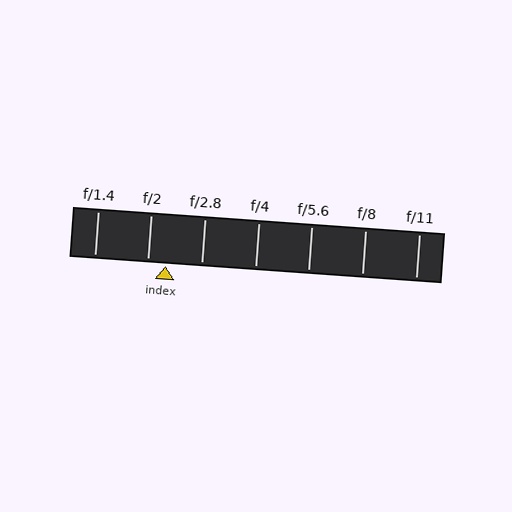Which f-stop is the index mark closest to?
The index mark is closest to f/2.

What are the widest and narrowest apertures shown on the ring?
The widest aperture shown is f/1.4 and the narrowest is f/11.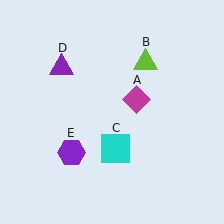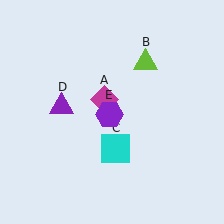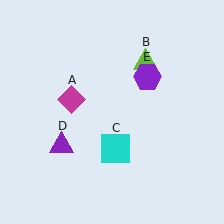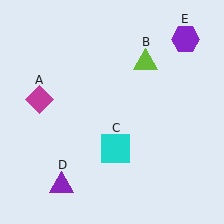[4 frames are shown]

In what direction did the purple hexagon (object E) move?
The purple hexagon (object E) moved up and to the right.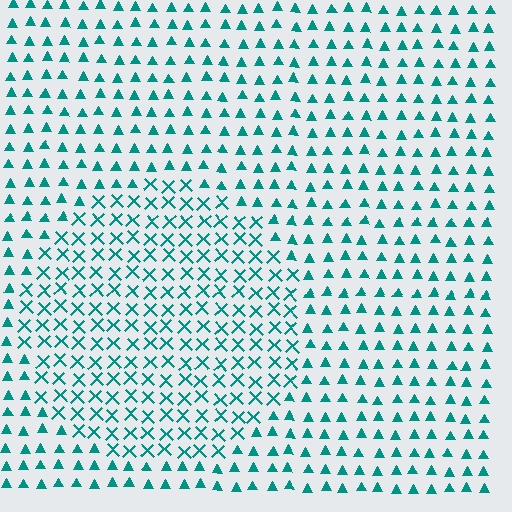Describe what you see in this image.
The image is filled with small teal elements arranged in a uniform grid. A circle-shaped region contains X marks, while the surrounding area contains triangles. The boundary is defined purely by the change in element shape.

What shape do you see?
I see a circle.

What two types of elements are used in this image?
The image uses X marks inside the circle region and triangles outside it.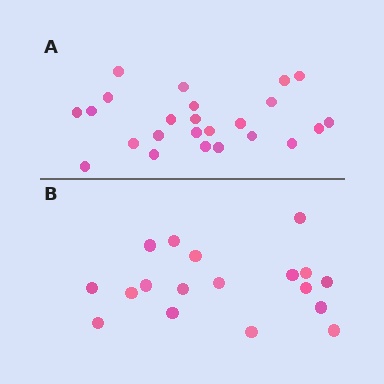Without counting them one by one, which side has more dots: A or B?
Region A (the top region) has more dots.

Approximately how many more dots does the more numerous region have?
Region A has about 6 more dots than region B.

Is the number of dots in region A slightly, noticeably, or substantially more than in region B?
Region A has noticeably more, but not dramatically so. The ratio is roughly 1.3 to 1.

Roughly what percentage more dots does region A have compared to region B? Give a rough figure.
About 35% more.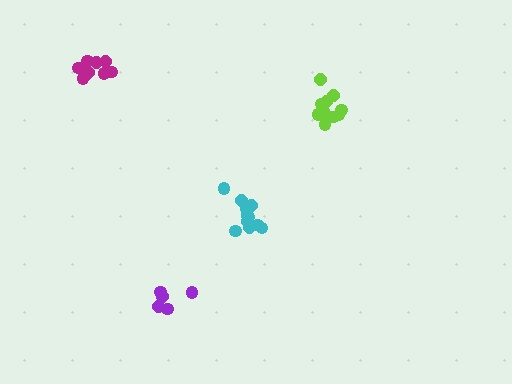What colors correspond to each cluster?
The clusters are colored: purple, lime, magenta, cyan.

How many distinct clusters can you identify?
There are 4 distinct clusters.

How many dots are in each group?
Group 1: 5 dots, Group 2: 10 dots, Group 3: 10 dots, Group 4: 11 dots (36 total).